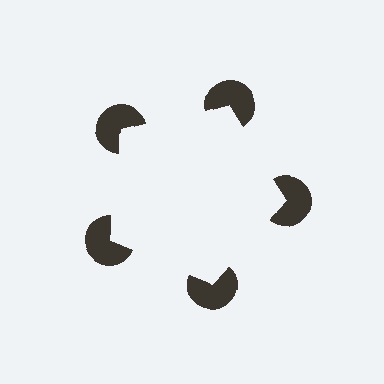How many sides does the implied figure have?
5 sides.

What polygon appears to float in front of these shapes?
An illusory pentagon — its edges are inferred from the aligned wedge cuts in the pac-man discs, not physically drawn.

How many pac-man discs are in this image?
There are 5 — one at each vertex of the illusory pentagon.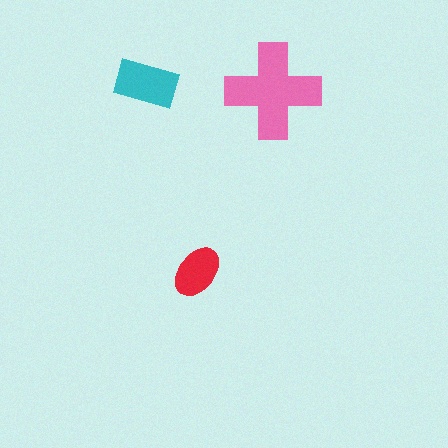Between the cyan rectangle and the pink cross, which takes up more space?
The pink cross.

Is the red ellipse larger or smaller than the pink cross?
Smaller.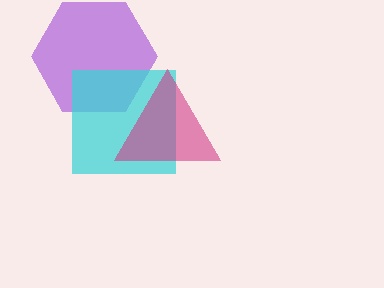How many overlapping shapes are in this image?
There are 3 overlapping shapes in the image.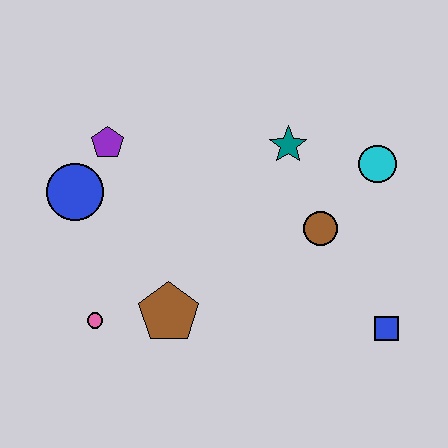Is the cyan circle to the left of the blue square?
Yes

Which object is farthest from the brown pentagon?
The cyan circle is farthest from the brown pentagon.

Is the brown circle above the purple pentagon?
No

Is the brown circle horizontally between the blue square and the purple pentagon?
Yes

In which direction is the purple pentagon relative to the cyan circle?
The purple pentagon is to the left of the cyan circle.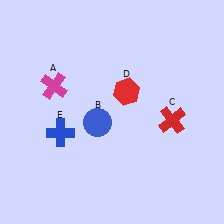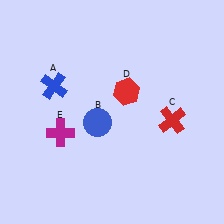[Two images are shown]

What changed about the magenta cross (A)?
In Image 1, A is magenta. In Image 2, it changed to blue.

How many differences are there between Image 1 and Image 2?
There are 2 differences between the two images.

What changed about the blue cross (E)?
In Image 1, E is blue. In Image 2, it changed to magenta.